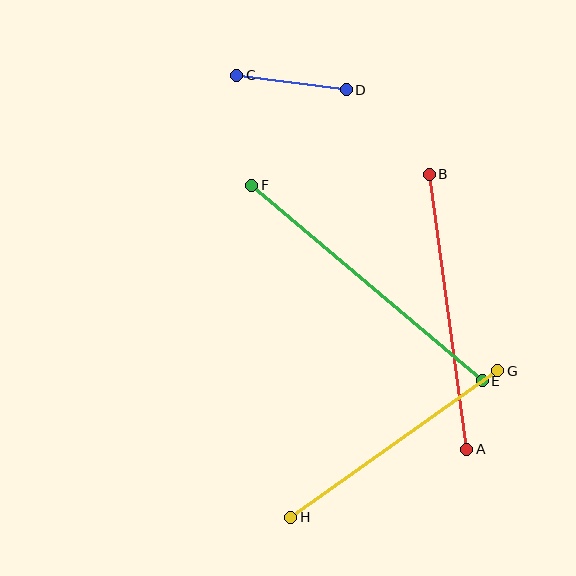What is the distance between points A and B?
The distance is approximately 277 pixels.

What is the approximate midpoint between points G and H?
The midpoint is at approximately (394, 444) pixels.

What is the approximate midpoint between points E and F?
The midpoint is at approximately (367, 283) pixels.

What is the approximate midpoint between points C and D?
The midpoint is at approximately (292, 82) pixels.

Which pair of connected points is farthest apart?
Points E and F are farthest apart.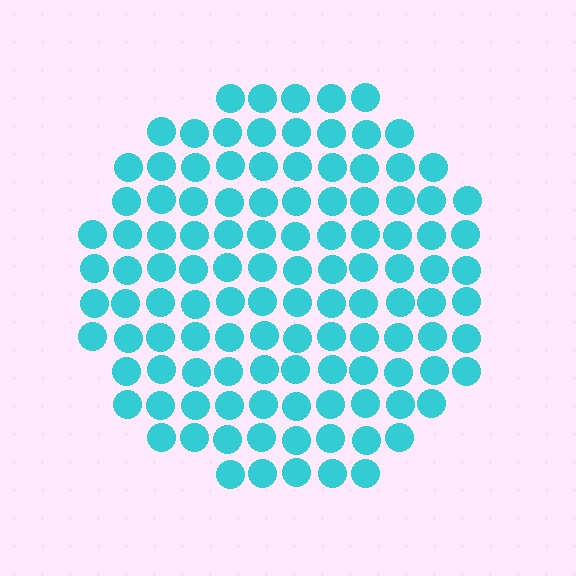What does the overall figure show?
The overall figure shows a circle.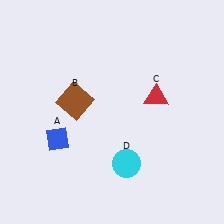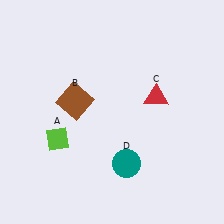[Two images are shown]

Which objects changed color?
A changed from blue to lime. D changed from cyan to teal.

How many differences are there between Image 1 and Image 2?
There are 2 differences between the two images.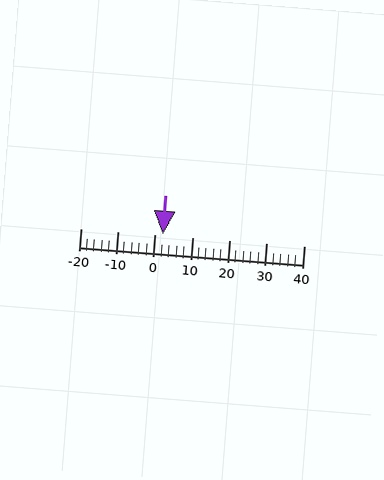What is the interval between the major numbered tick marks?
The major tick marks are spaced 10 units apart.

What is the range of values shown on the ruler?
The ruler shows values from -20 to 40.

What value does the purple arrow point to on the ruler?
The purple arrow points to approximately 2.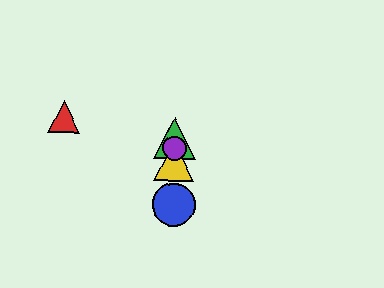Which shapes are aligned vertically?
The blue circle, the green triangle, the yellow triangle, the purple circle are aligned vertically.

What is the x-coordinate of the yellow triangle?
The yellow triangle is at x≈174.